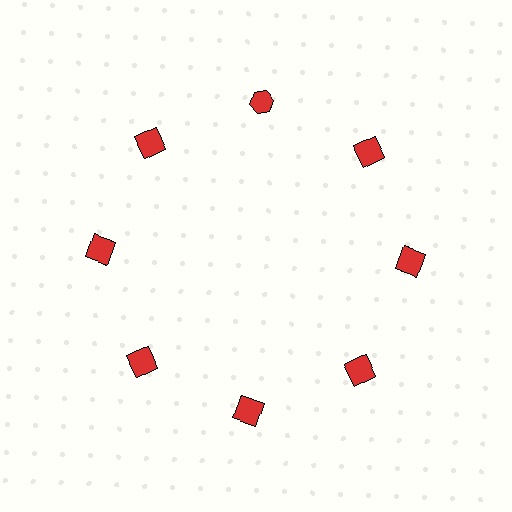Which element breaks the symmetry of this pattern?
The red hexagon at roughly the 12 o'clock position breaks the symmetry. All other shapes are red squares.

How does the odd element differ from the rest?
It has a different shape: hexagon instead of square.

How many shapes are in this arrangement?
There are 8 shapes arranged in a ring pattern.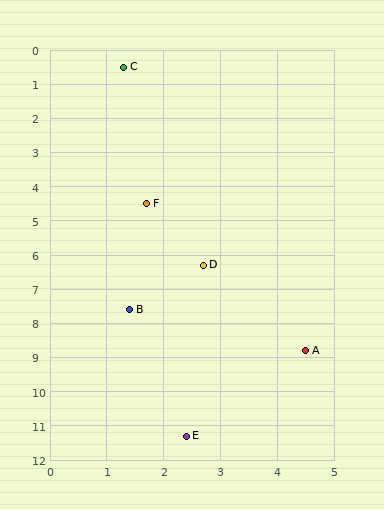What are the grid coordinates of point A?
Point A is at approximately (4.5, 8.8).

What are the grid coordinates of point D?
Point D is at approximately (2.7, 6.3).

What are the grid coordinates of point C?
Point C is at approximately (1.3, 0.5).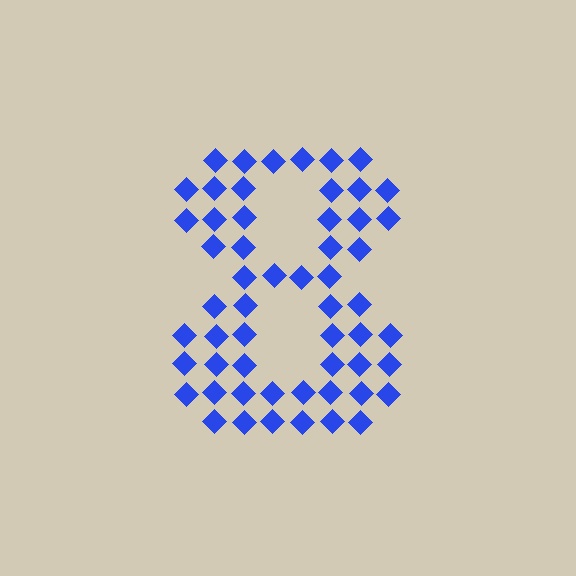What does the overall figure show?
The overall figure shows the digit 8.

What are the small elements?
The small elements are diamonds.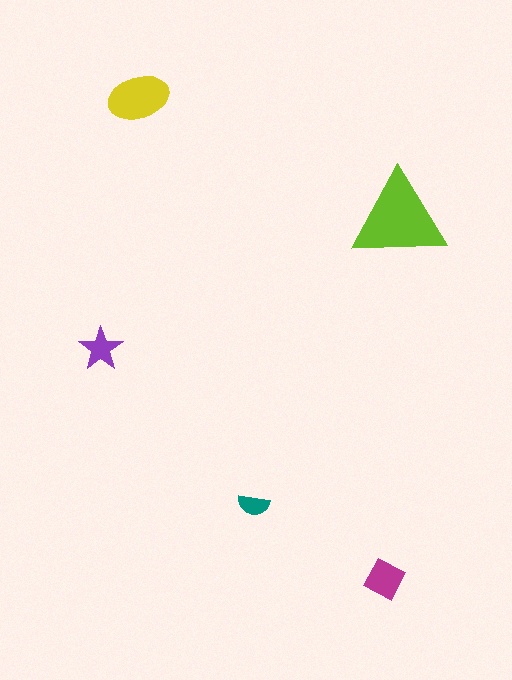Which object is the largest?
The lime triangle.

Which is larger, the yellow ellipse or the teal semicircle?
The yellow ellipse.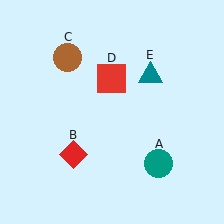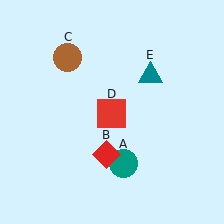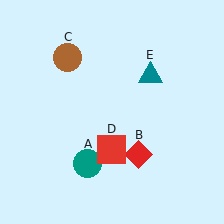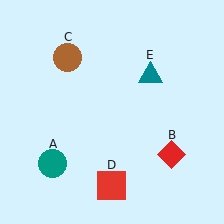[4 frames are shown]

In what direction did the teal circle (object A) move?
The teal circle (object A) moved left.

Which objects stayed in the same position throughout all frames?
Brown circle (object C) and teal triangle (object E) remained stationary.